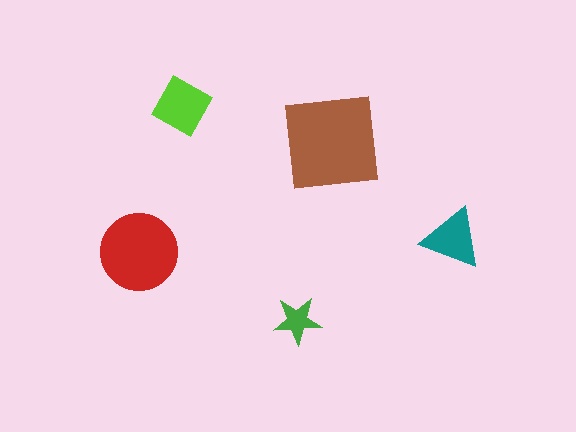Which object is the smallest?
The green star.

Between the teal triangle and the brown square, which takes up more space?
The brown square.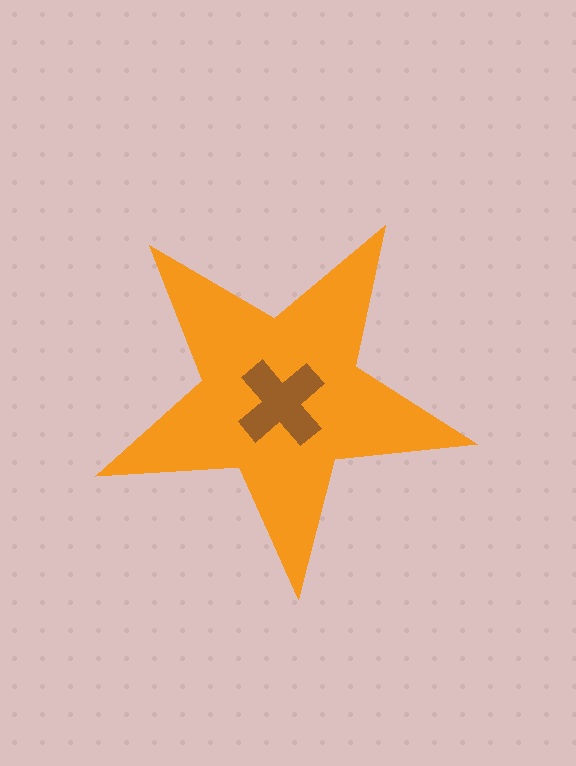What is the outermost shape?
The orange star.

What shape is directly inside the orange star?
The brown cross.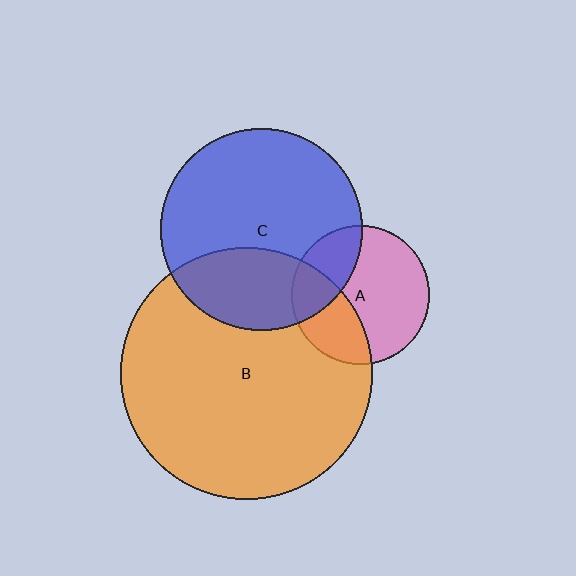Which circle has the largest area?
Circle B (orange).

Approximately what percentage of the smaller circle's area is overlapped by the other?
Approximately 35%.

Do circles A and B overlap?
Yes.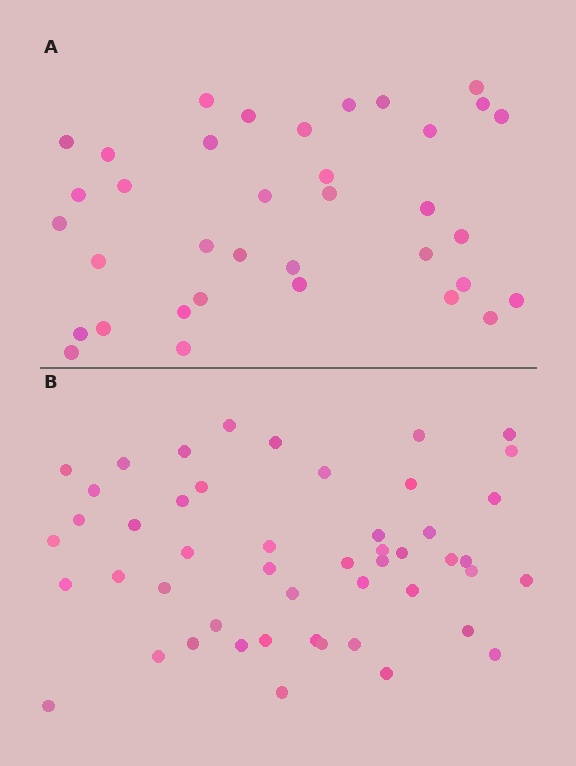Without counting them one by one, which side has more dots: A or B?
Region B (the bottom region) has more dots.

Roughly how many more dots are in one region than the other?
Region B has approximately 15 more dots than region A.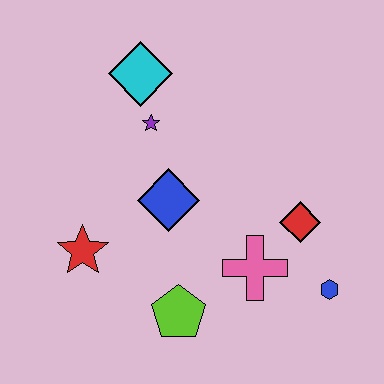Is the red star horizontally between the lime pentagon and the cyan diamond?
No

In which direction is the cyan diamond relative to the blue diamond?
The cyan diamond is above the blue diamond.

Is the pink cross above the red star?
No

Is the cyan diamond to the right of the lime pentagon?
No